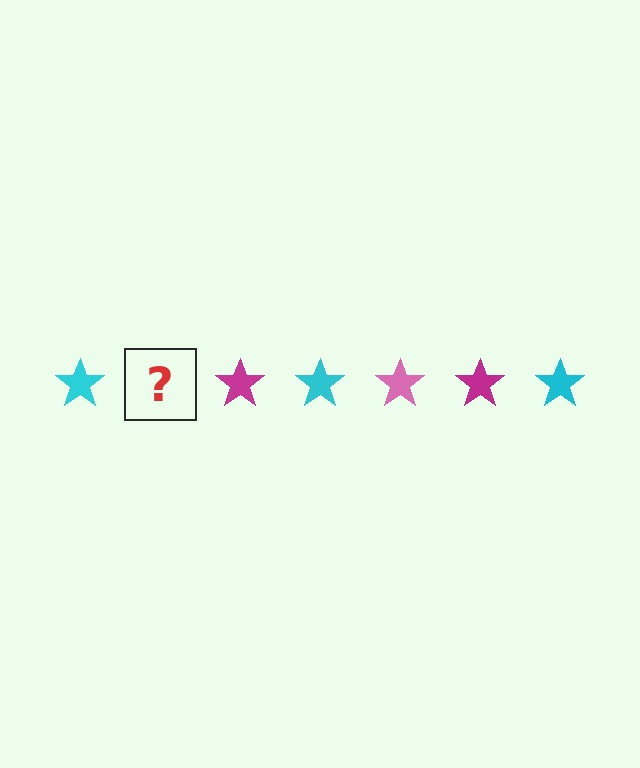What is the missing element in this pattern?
The missing element is a pink star.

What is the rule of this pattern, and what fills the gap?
The rule is that the pattern cycles through cyan, pink, magenta stars. The gap should be filled with a pink star.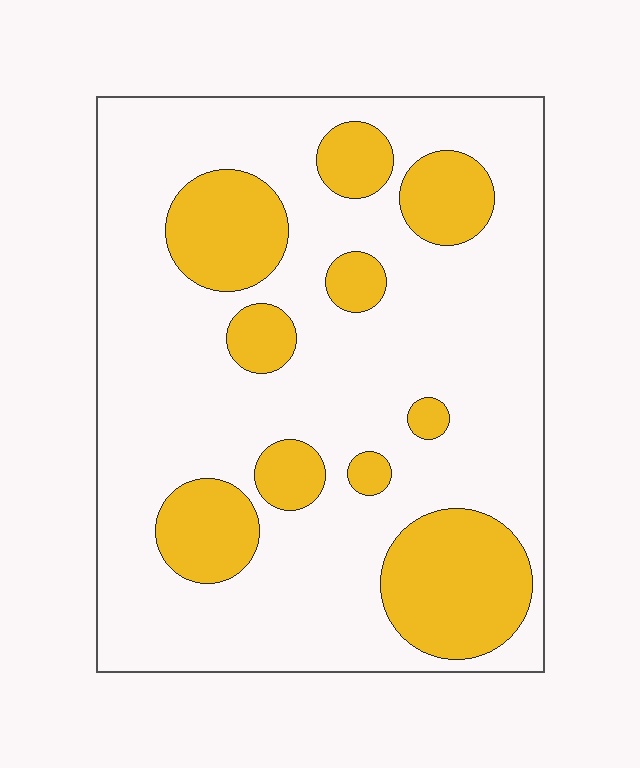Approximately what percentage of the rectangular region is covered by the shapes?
Approximately 25%.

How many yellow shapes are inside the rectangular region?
10.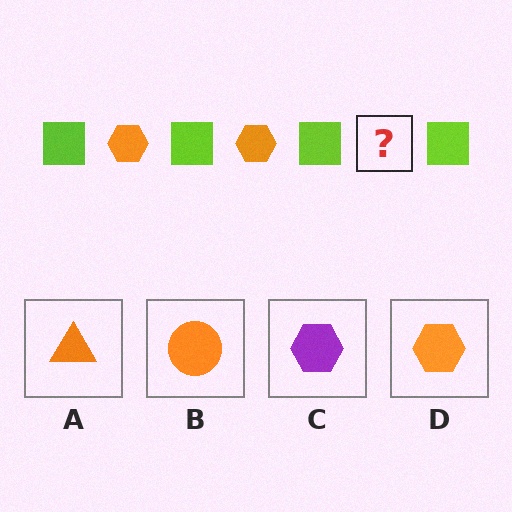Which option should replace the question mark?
Option D.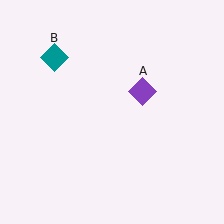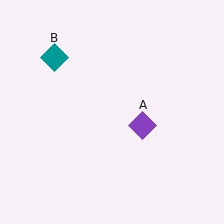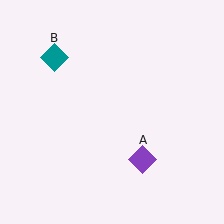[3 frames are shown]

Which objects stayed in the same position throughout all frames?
Teal diamond (object B) remained stationary.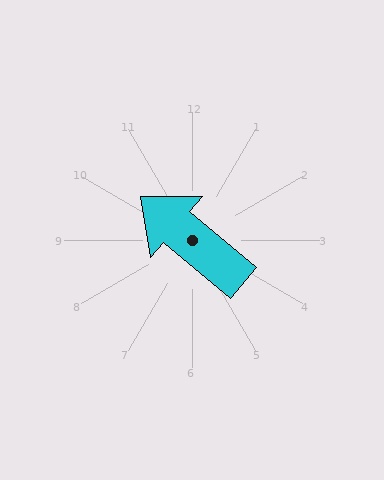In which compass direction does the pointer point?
Northwest.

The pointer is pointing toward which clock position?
Roughly 10 o'clock.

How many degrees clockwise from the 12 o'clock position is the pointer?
Approximately 310 degrees.